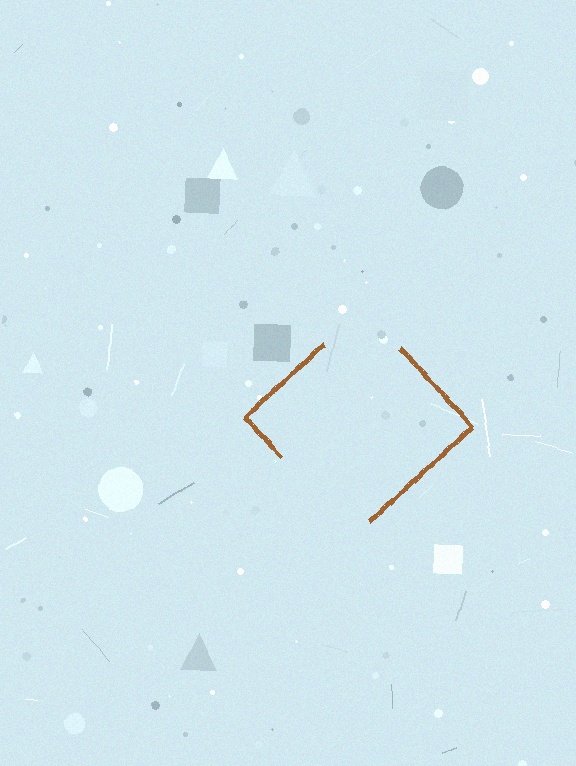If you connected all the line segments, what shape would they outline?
They would outline a diamond.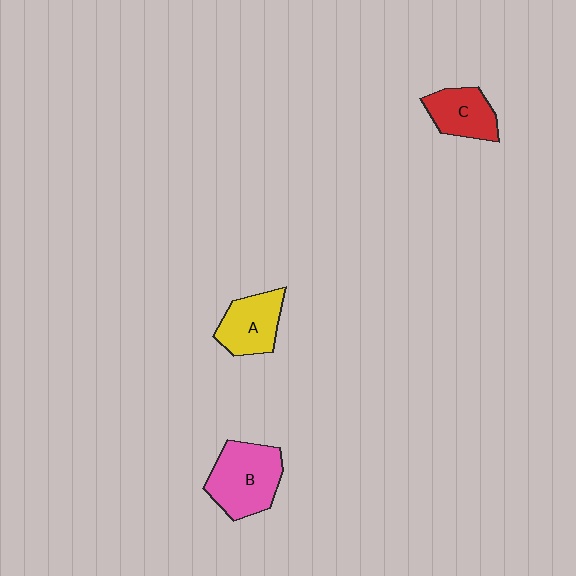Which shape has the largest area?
Shape B (pink).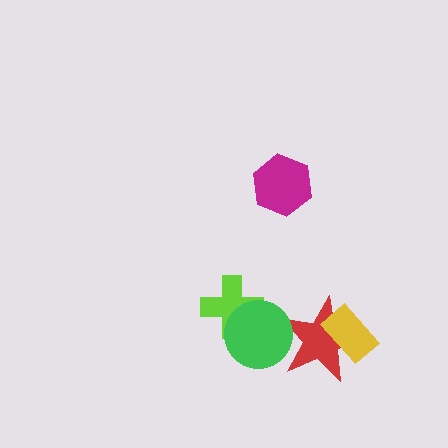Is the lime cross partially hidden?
Yes, it is partially covered by another shape.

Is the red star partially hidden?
Yes, it is partially covered by another shape.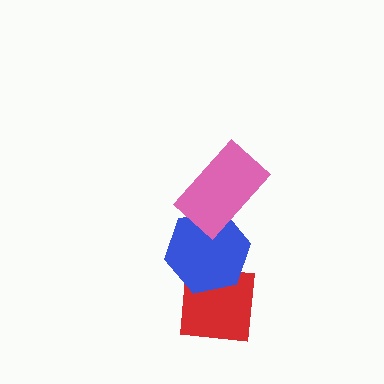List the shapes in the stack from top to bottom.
From top to bottom: the pink rectangle, the blue hexagon, the red square.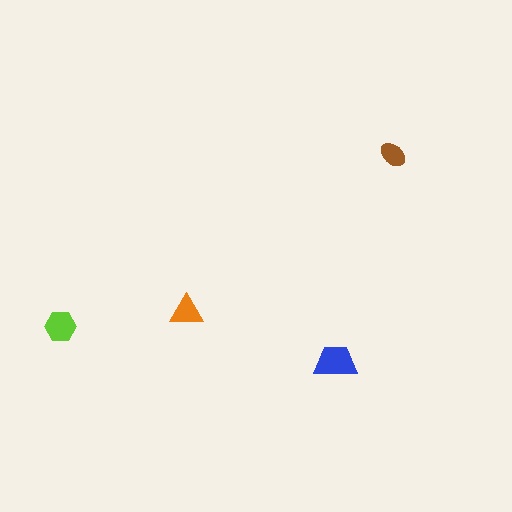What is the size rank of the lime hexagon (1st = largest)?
2nd.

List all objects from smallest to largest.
The brown ellipse, the orange triangle, the lime hexagon, the blue trapezoid.